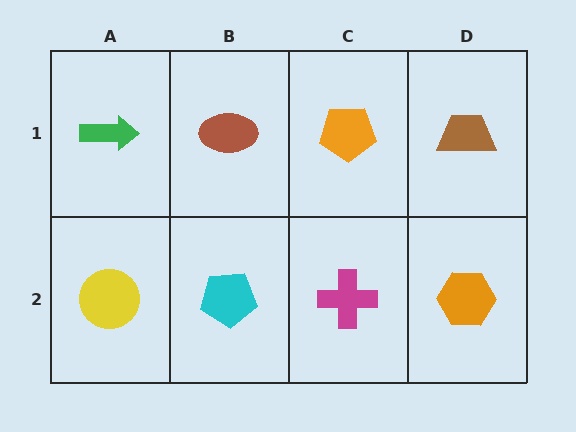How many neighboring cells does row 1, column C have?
3.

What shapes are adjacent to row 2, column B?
A brown ellipse (row 1, column B), a yellow circle (row 2, column A), a magenta cross (row 2, column C).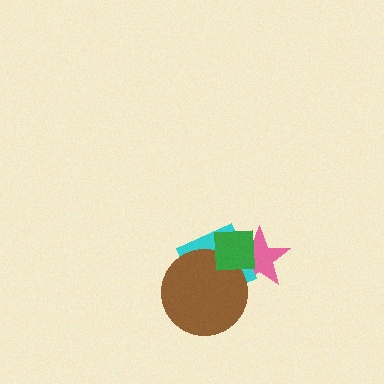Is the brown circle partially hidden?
Yes, it is partially covered by another shape.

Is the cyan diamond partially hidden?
Yes, it is partially covered by another shape.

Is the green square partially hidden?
No, no other shape covers it.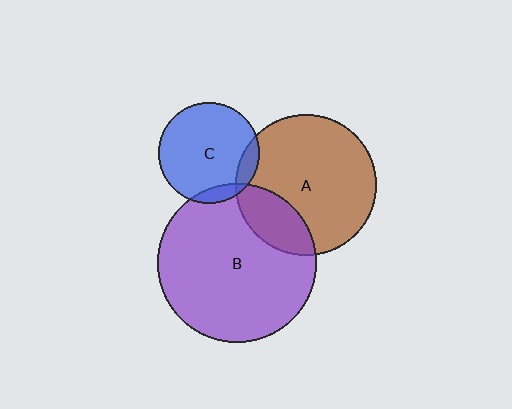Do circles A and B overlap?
Yes.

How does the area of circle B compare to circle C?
Approximately 2.5 times.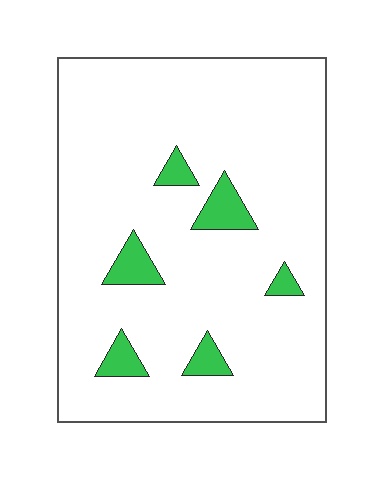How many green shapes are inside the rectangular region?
6.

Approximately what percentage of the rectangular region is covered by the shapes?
Approximately 10%.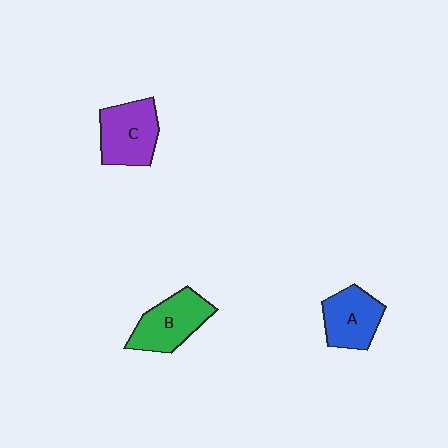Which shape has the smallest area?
Shape A (blue).